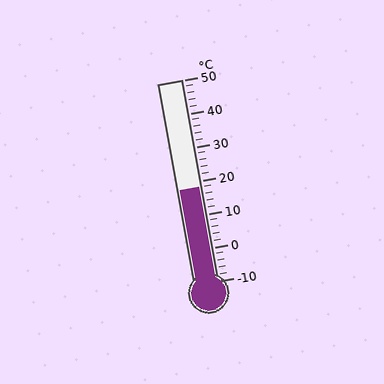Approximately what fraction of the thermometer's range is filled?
The thermometer is filled to approximately 45% of its range.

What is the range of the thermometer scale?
The thermometer scale ranges from -10°C to 50°C.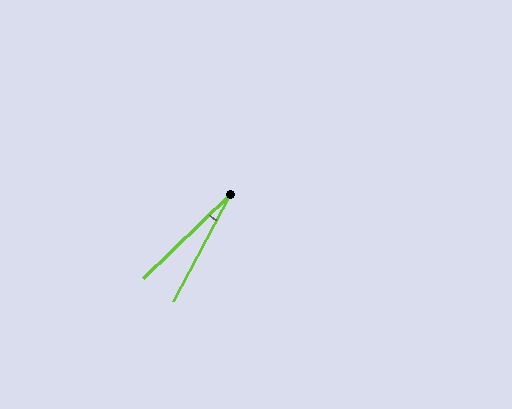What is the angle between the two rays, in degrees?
Approximately 18 degrees.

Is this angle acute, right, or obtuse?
It is acute.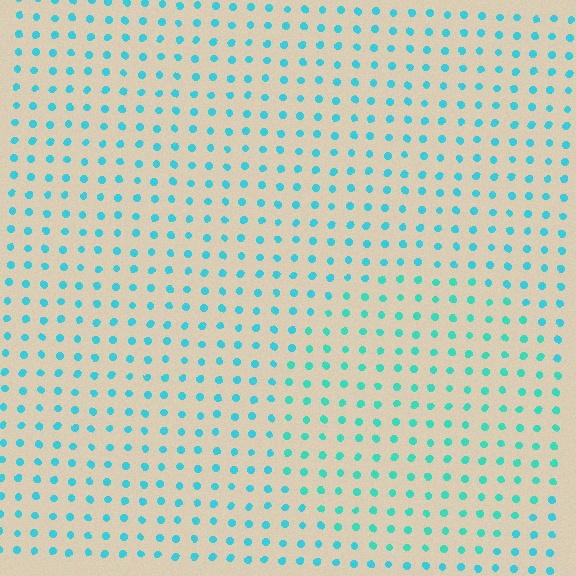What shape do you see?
I see a circle.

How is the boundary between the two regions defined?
The boundary is defined purely by a slight shift in hue (about 18 degrees). Spacing, size, and orientation are identical on both sides.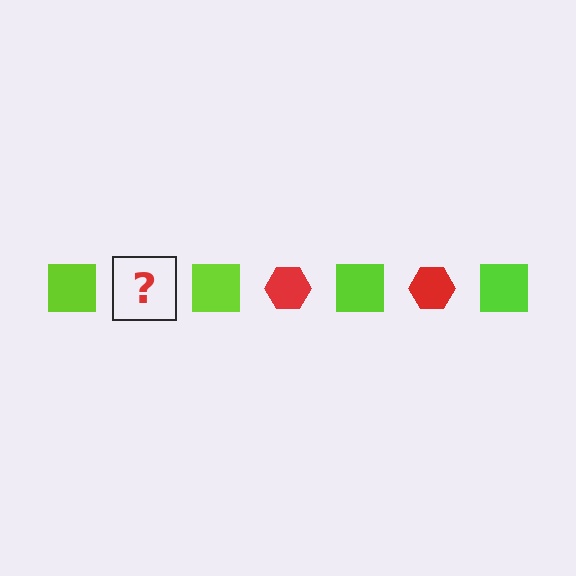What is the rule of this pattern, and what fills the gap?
The rule is that the pattern alternates between lime square and red hexagon. The gap should be filled with a red hexagon.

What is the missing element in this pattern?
The missing element is a red hexagon.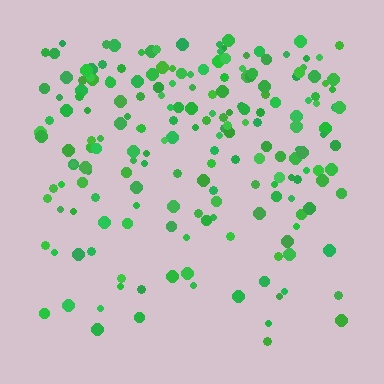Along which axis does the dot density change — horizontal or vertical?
Vertical.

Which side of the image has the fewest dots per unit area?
The bottom.